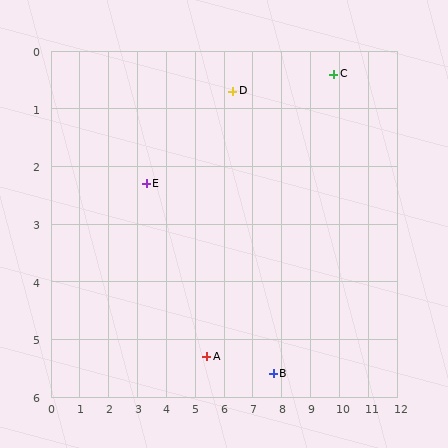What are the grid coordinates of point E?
Point E is at approximately (3.3, 2.3).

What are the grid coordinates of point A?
Point A is at approximately (5.4, 5.3).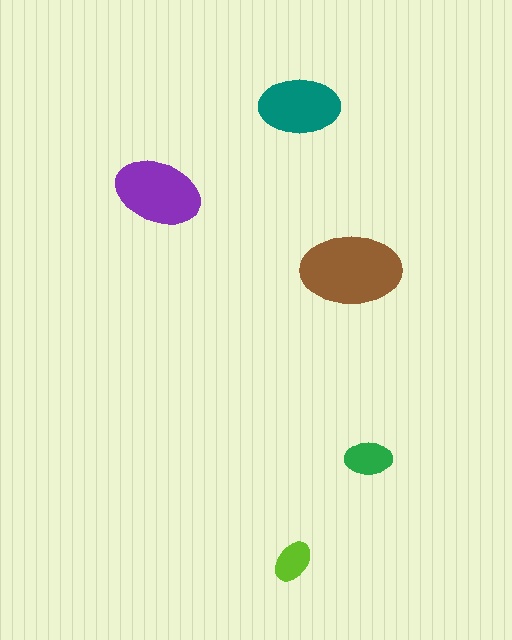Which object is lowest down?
The lime ellipse is bottommost.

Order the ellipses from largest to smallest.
the brown one, the purple one, the teal one, the green one, the lime one.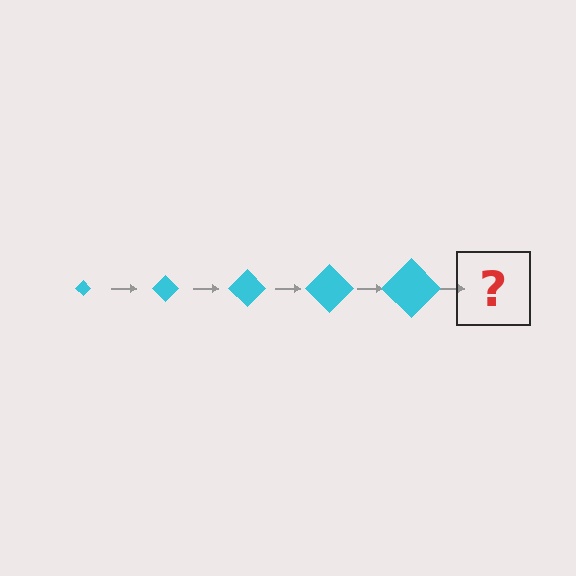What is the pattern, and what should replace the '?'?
The pattern is that the diamond gets progressively larger each step. The '?' should be a cyan diamond, larger than the previous one.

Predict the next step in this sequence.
The next step is a cyan diamond, larger than the previous one.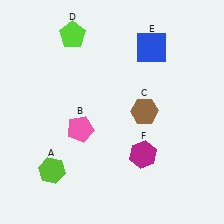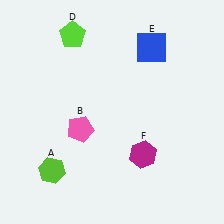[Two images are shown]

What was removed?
The brown hexagon (C) was removed in Image 2.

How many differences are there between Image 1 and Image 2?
There is 1 difference between the two images.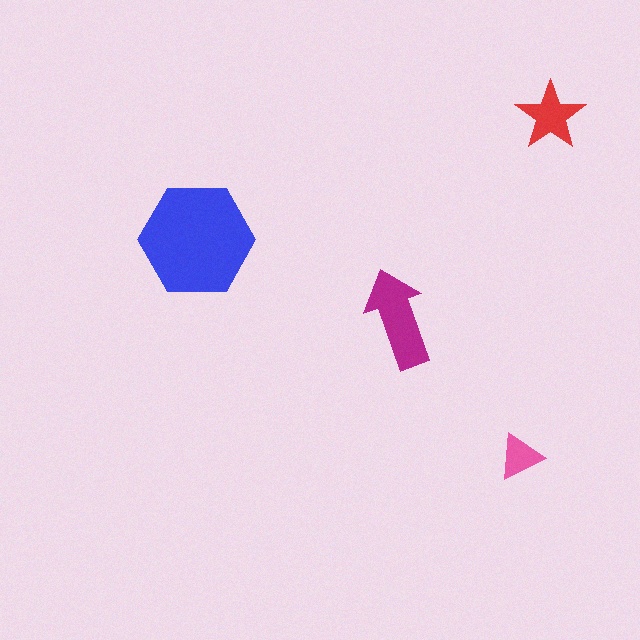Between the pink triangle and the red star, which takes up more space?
The red star.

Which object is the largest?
The blue hexagon.